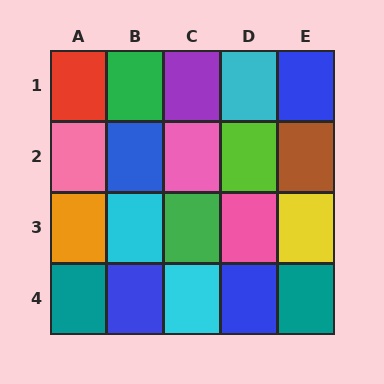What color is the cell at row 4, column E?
Teal.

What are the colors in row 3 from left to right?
Orange, cyan, green, pink, yellow.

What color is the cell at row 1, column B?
Green.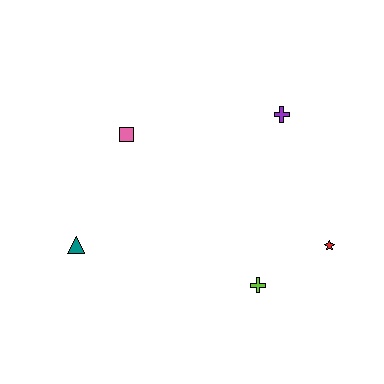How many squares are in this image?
There is 1 square.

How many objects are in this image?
There are 5 objects.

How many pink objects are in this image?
There is 1 pink object.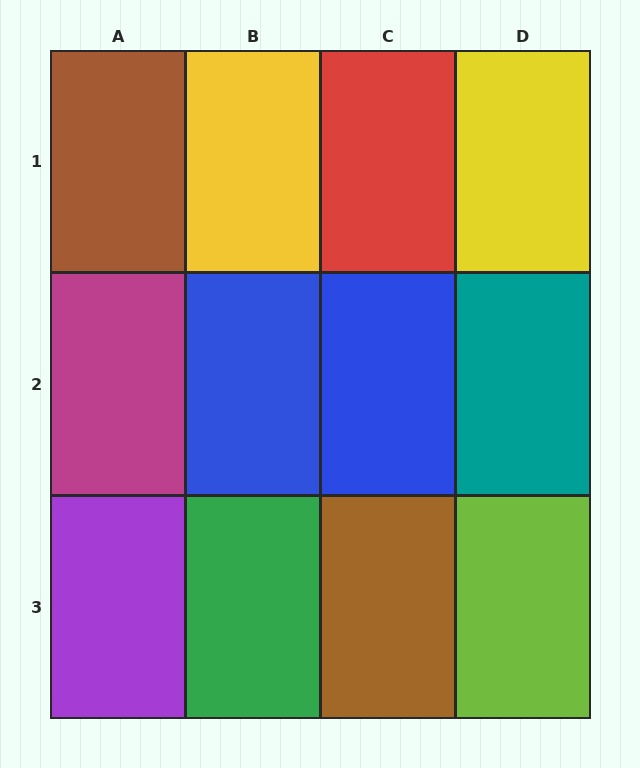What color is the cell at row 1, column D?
Yellow.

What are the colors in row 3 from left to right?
Purple, green, brown, lime.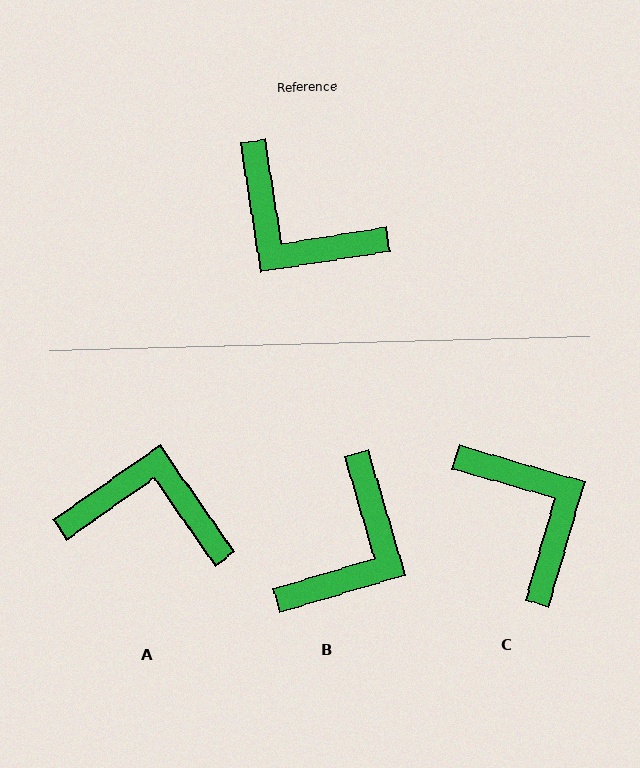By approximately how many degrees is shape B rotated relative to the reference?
Approximately 97 degrees counter-clockwise.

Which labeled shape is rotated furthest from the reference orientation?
C, about 155 degrees away.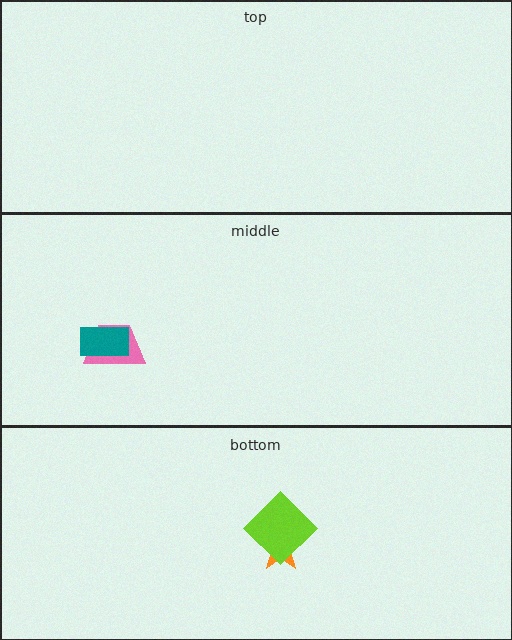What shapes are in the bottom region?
The orange star, the lime diamond.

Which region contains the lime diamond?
The bottom region.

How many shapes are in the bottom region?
2.